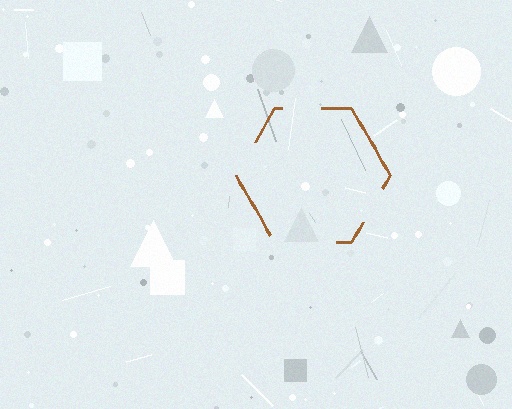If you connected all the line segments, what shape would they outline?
They would outline a hexagon.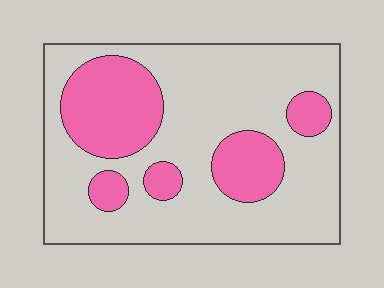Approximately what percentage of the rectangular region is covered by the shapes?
Approximately 30%.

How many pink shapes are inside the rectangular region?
5.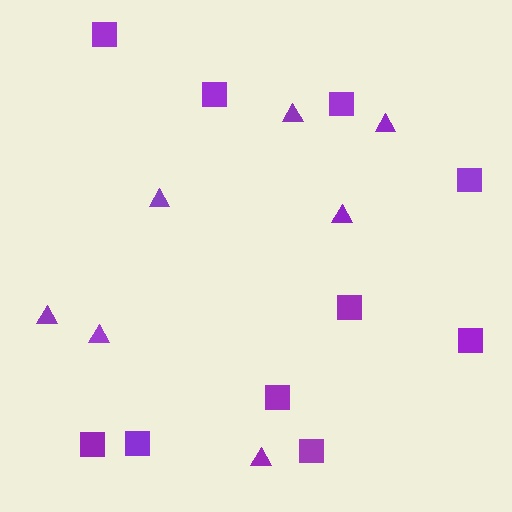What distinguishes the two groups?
There are 2 groups: one group of squares (10) and one group of triangles (7).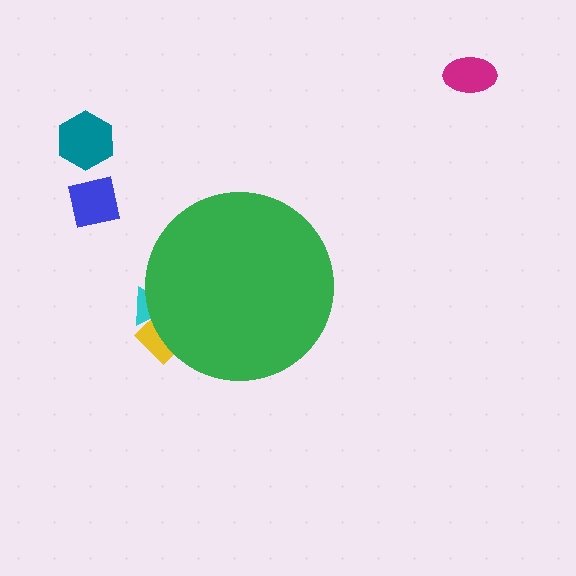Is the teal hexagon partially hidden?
No, the teal hexagon is fully visible.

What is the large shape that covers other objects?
A green circle.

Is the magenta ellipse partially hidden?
No, the magenta ellipse is fully visible.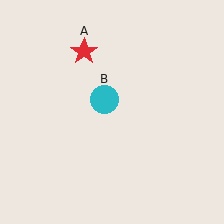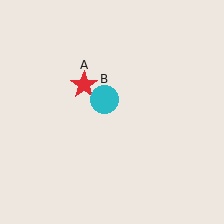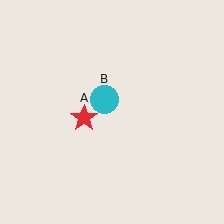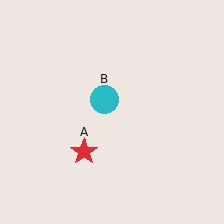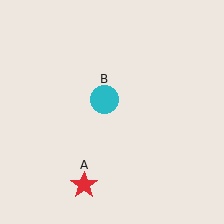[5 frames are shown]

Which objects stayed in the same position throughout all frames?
Cyan circle (object B) remained stationary.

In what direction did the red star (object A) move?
The red star (object A) moved down.